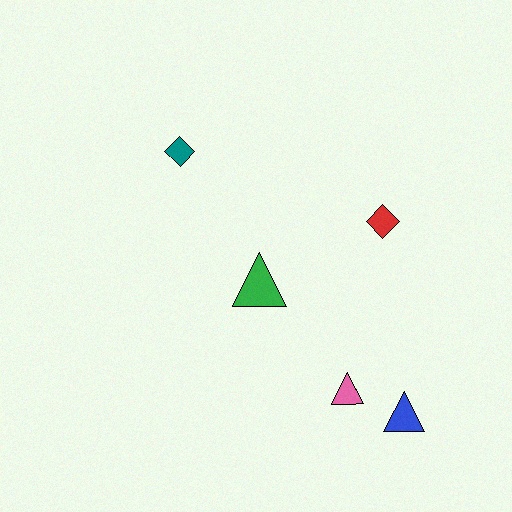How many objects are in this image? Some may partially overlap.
There are 5 objects.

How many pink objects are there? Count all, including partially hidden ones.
There is 1 pink object.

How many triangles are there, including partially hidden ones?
There are 3 triangles.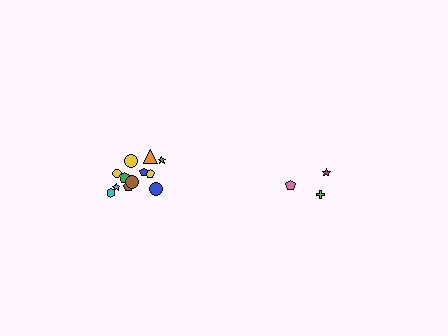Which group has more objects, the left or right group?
The left group.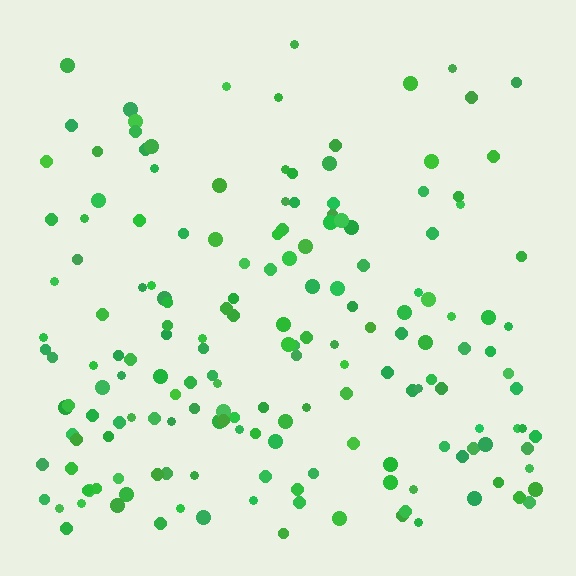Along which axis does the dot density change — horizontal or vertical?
Vertical.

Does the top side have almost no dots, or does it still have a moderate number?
Still a moderate number, just noticeably fewer than the bottom.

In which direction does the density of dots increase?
From top to bottom, with the bottom side densest.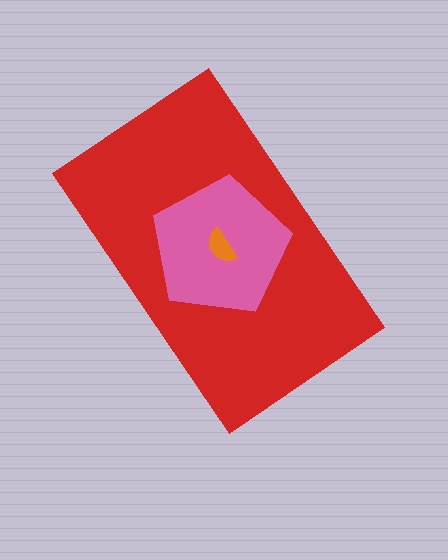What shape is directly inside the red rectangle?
The pink pentagon.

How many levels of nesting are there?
3.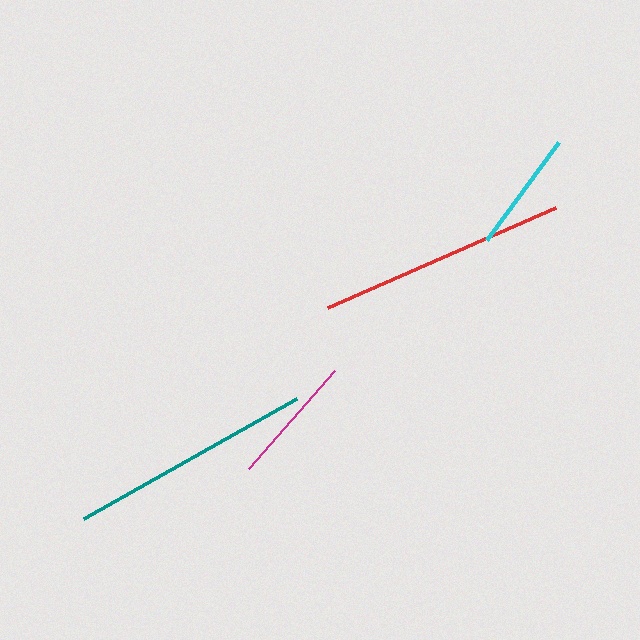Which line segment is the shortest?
The cyan line is the shortest at approximately 122 pixels.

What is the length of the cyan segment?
The cyan segment is approximately 122 pixels long.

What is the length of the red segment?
The red segment is approximately 249 pixels long.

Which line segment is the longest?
The red line is the longest at approximately 249 pixels.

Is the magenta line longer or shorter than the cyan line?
The magenta line is longer than the cyan line.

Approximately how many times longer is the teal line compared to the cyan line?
The teal line is approximately 2.0 times the length of the cyan line.